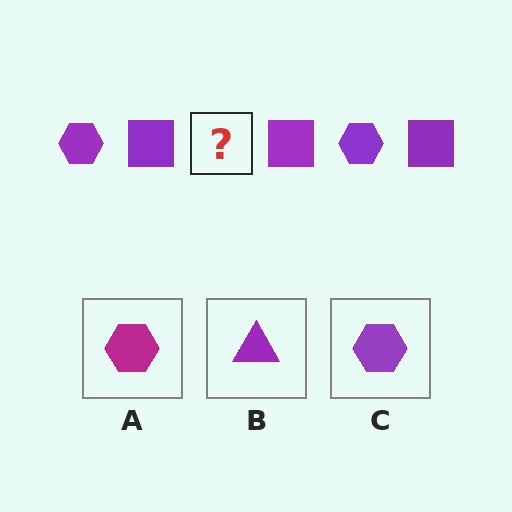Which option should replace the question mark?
Option C.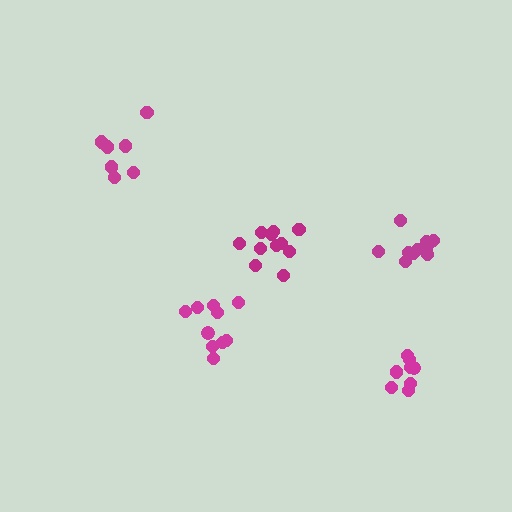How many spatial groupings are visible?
There are 5 spatial groupings.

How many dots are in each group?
Group 1: 11 dots, Group 2: 10 dots, Group 3: 11 dots, Group 4: 7 dots, Group 5: 8 dots (47 total).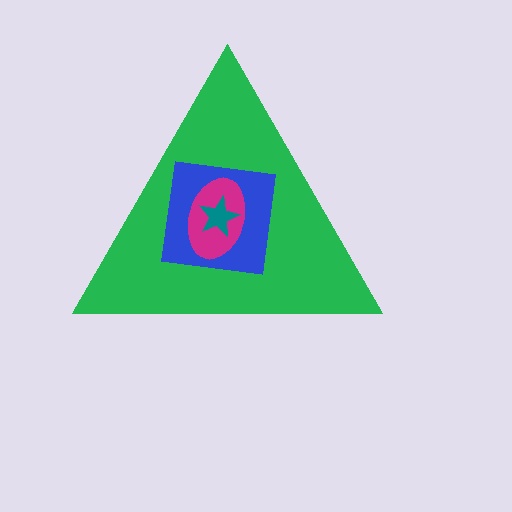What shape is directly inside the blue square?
The magenta ellipse.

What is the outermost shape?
The green triangle.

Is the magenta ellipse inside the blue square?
Yes.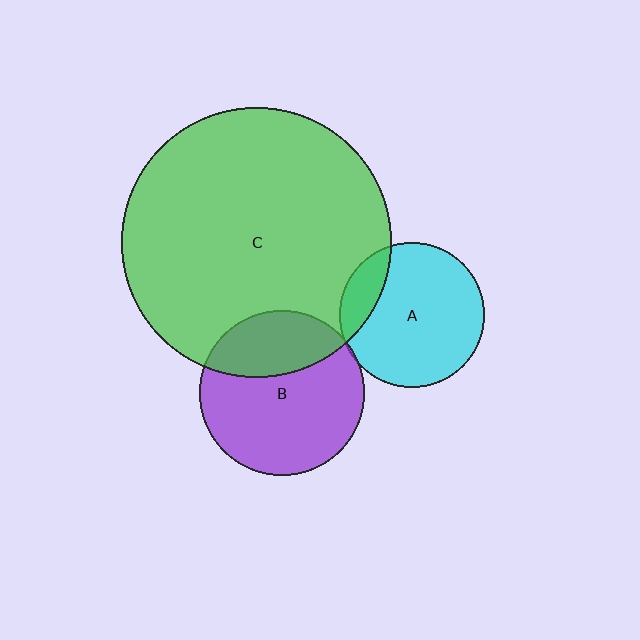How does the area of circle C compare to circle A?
Approximately 3.5 times.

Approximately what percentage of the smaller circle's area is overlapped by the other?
Approximately 5%.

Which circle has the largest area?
Circle C (green).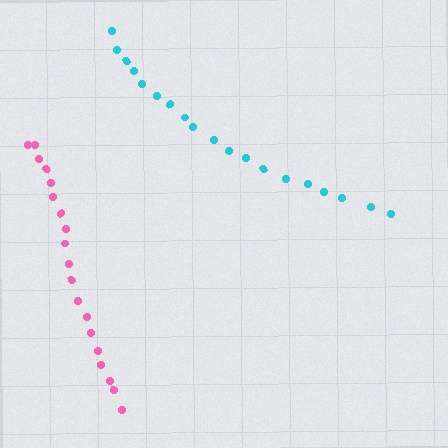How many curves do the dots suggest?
There are 2 distinct paths.